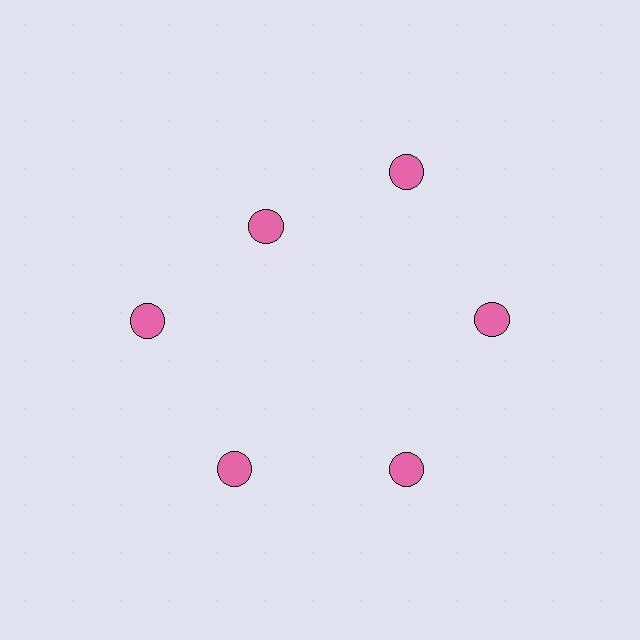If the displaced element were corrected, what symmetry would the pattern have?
It would have 6-fold rotational symmetry — the pattern would map onto itself every 60 degrees.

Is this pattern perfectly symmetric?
No. The 6 pink circles are arranged in a ring, but one element near the 11 o'clock position is pulled inward toward the center, breaking the 6-fold rotational symmetry.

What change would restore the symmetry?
The symmetry would be restored by moving it outward, back onto the ring so that all 6 circles sit at equal angles and equal distance from the center.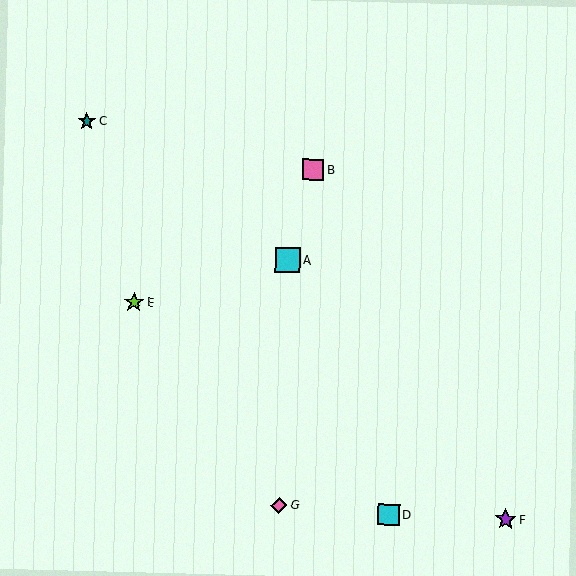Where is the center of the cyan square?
The center of the cyan square is at (287, 260).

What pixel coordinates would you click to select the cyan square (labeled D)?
Click at (389, 515) to select the cyan square D.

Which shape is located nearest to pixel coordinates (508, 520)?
The purple star (labeled F) at (506, 519) is nearest to that location.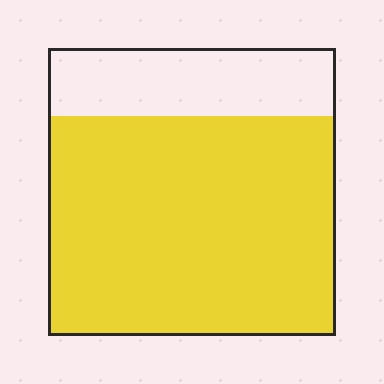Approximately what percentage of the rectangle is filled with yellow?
Approximately 75%.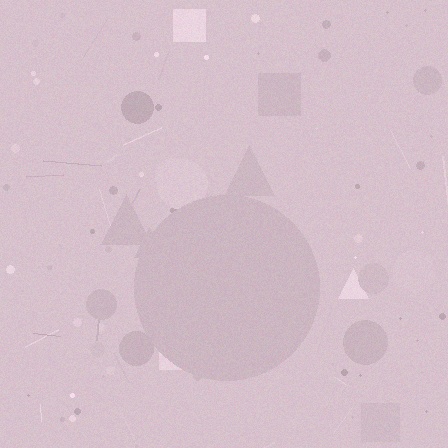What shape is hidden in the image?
A circle is hidden in the image.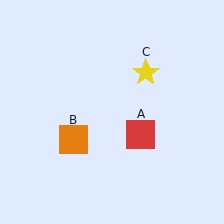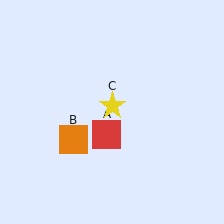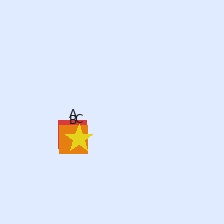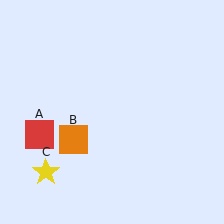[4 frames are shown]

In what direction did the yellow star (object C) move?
The yellow star (object C) moved down and to the left.